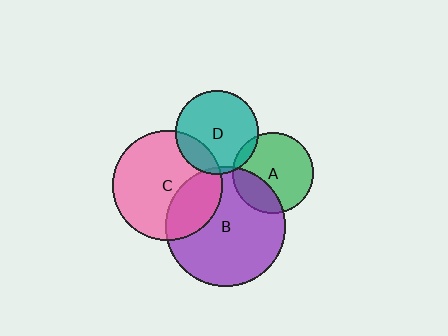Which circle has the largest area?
Circle B (purple).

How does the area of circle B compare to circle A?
Approximately 2.2 times.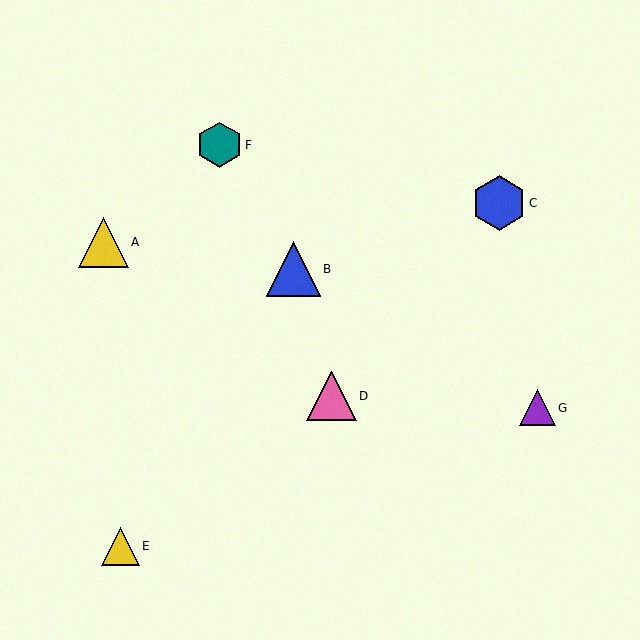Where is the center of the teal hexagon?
The center of the teal hexagon is at (220, 145).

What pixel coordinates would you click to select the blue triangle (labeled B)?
Click at (293, 269) to select the blue triangle B.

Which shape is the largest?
The blue hexagon (labeled C) is the largest.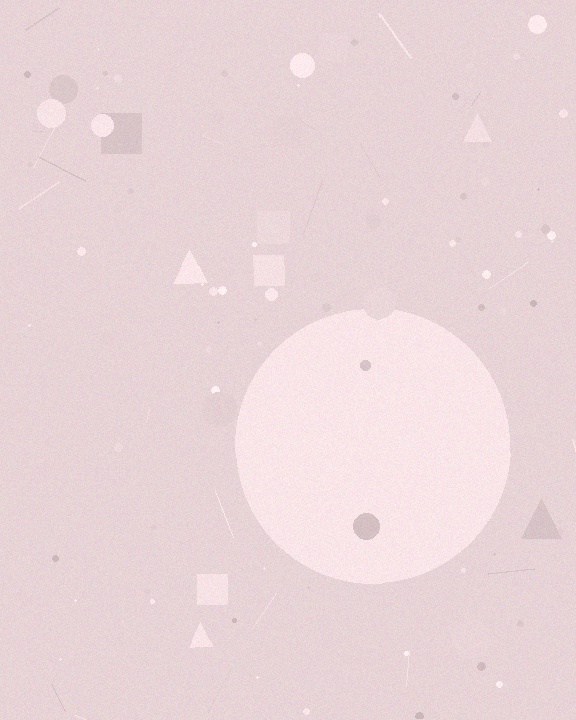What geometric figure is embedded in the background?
A circle is embedded in the background.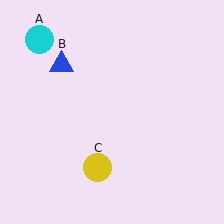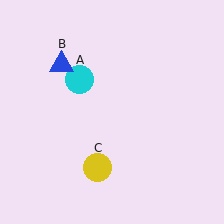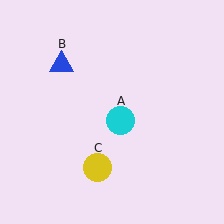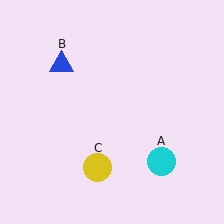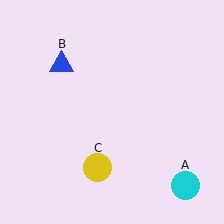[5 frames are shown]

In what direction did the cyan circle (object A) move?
The cyan circle (object A) moved down and to the right.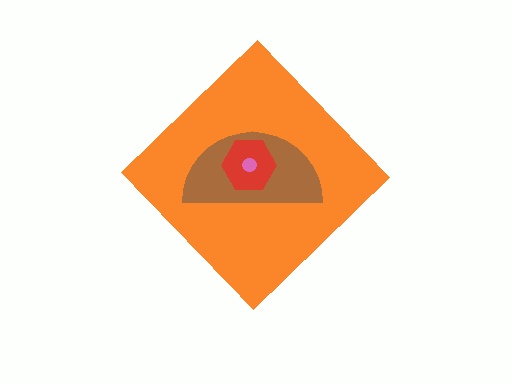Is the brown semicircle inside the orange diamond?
Yes.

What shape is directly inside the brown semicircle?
The red hexagon.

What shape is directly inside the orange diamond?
The brown semicircle.